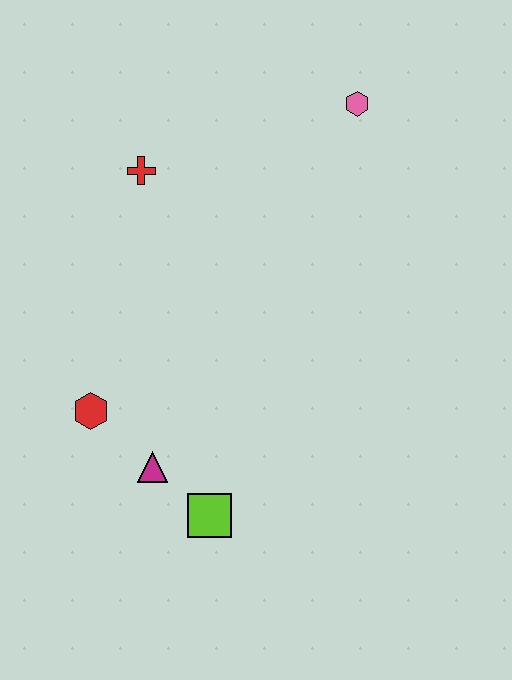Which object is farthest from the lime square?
The pink hexagon is farthest from the lime square.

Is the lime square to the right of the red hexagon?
Yes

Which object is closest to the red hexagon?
The magenta triangle is closest to the red hexagon.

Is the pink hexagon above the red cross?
Yes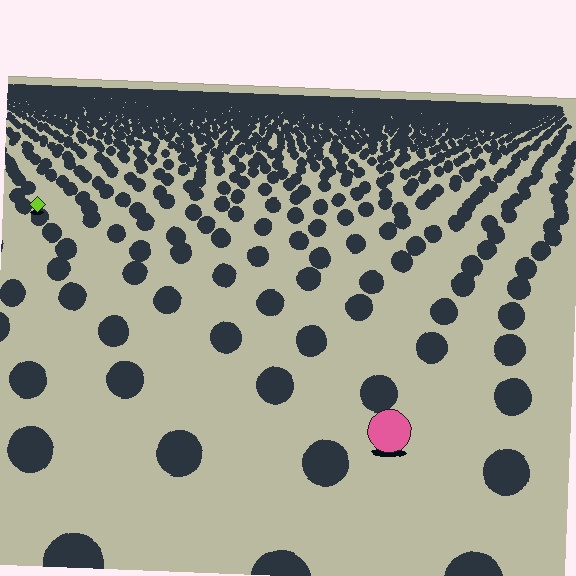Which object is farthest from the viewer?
The lime diamond is farthest from the viewer. It appears smaller and the ground texture around it is denser.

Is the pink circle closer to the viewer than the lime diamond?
Yes. The pink circle is closer — you can tell from the texture gradient: the ground texture is coarser near it.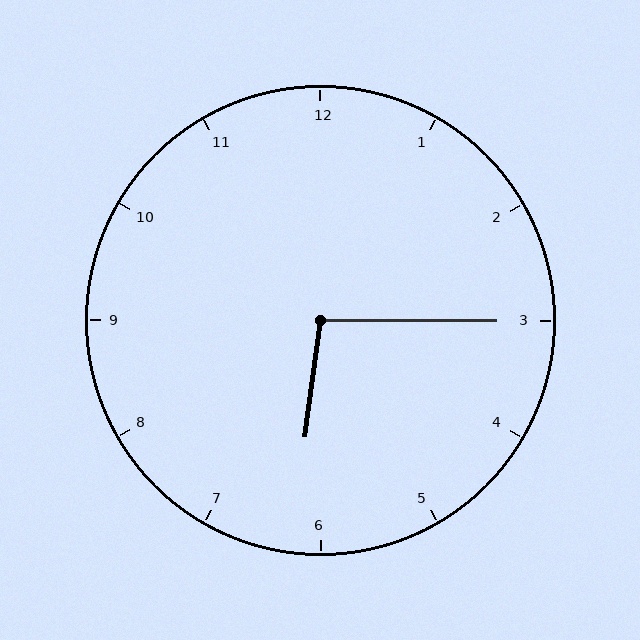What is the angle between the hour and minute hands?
Approximately 98 degrees.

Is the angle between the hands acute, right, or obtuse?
It is obtuse.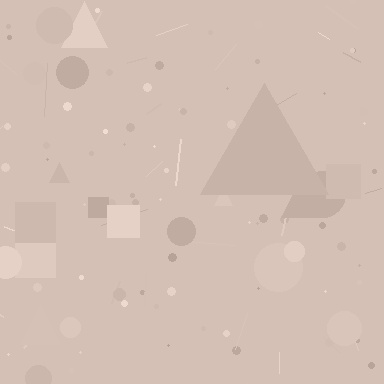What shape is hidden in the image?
A triangle is hidden in the image.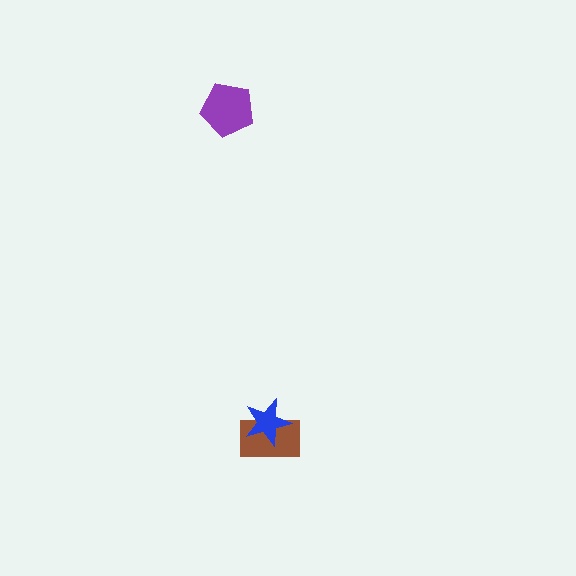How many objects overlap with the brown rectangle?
1 object overlaps with the brown rectangle.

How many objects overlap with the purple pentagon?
0 objects overlap with the purple pentagon.